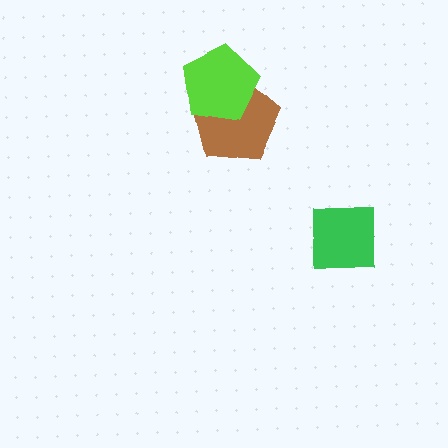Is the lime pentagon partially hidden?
No, no other shape covers it.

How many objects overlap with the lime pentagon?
1 object overlaps with the lime pentagon.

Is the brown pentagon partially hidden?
Yes, it is partially covered by another shape.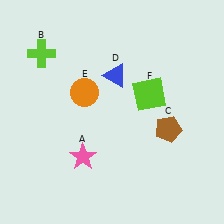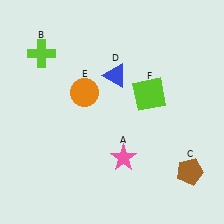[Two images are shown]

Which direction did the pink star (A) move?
The pink star (A) moved right.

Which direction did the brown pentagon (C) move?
The brown pentagon (C) moved down.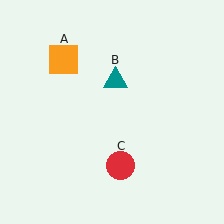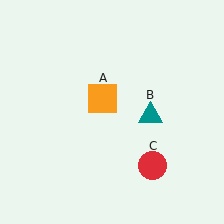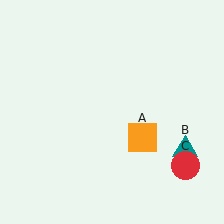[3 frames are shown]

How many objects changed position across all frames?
3 objects changed position: orange square (object A), teal triangle (object B), red circle (object C).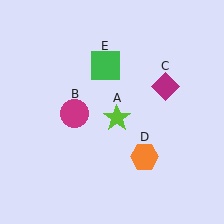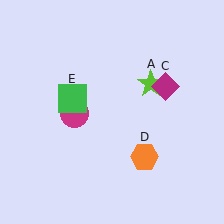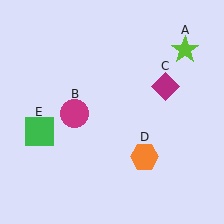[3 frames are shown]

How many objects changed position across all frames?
2 objects changed position: lime star (object A), green square (object E).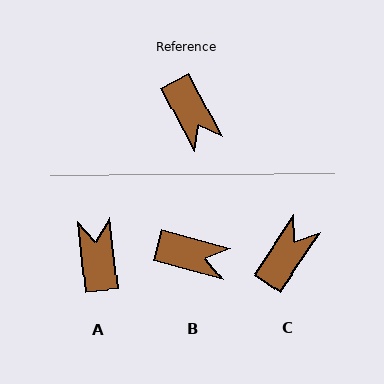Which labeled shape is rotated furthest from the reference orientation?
A, about 158 degrees away.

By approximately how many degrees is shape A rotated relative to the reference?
Approximately 158 degrees counter-clockwise.